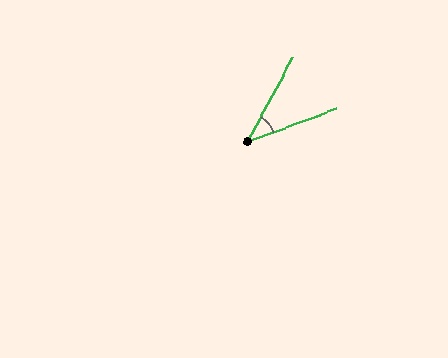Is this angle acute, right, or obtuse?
It is acute.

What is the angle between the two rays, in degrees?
Approximately 42 degrees.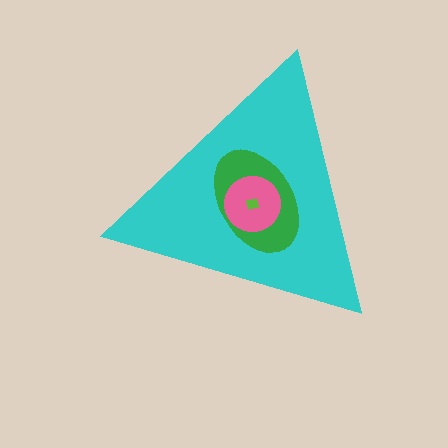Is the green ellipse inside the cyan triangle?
Yes.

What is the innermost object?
The lime square.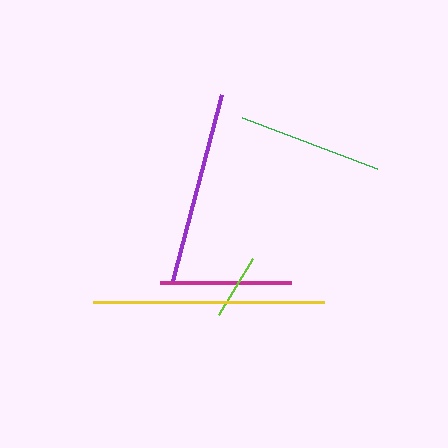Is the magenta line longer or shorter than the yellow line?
The yellow line is longer than the magenta line.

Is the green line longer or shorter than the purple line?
The purple line is longer than the green line.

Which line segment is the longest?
The yellow line is the longest at approximately 230 pixels.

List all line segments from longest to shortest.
From longest to shortest: yellow, purple, green, magenta, lime.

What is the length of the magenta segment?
The magenta segment is approximately 132 pixels long.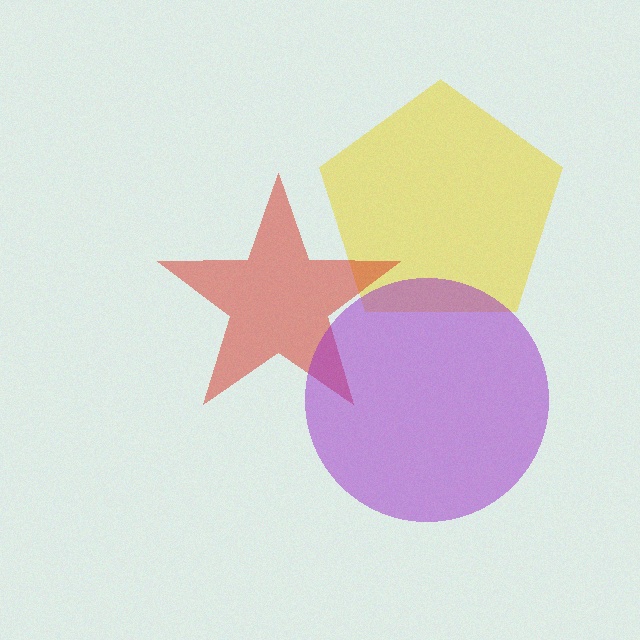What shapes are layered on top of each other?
The layered shapes are: a yellow pentagon, a red star, a purple circle.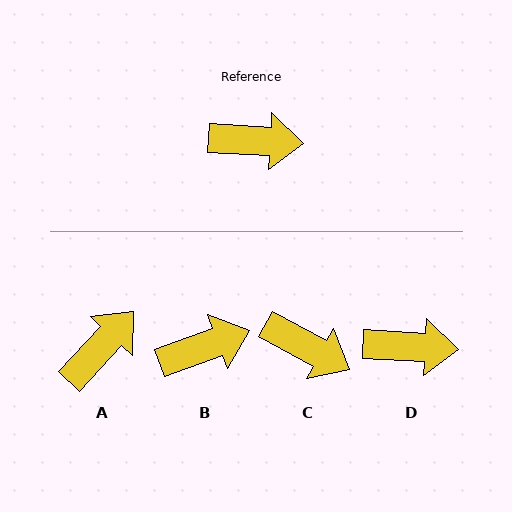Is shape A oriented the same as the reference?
No, it is off by about 50 degrees.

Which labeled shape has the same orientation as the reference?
D.